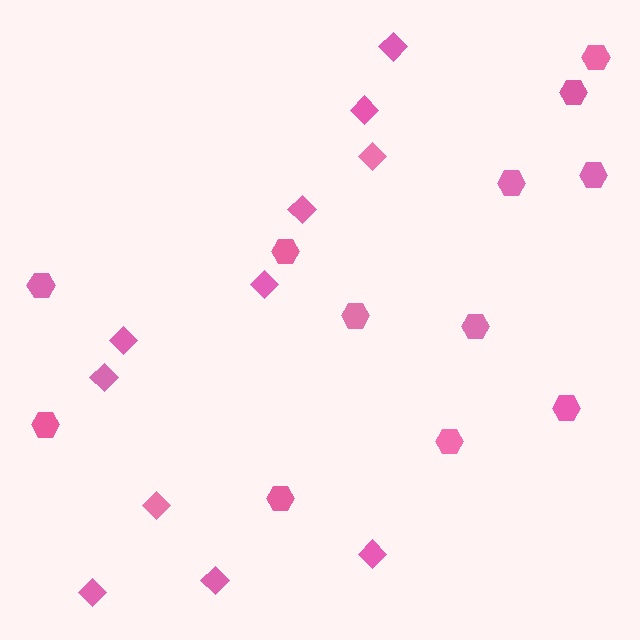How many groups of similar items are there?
There are 2 groups: one group of diamonds (11) and one group of hexagons (12).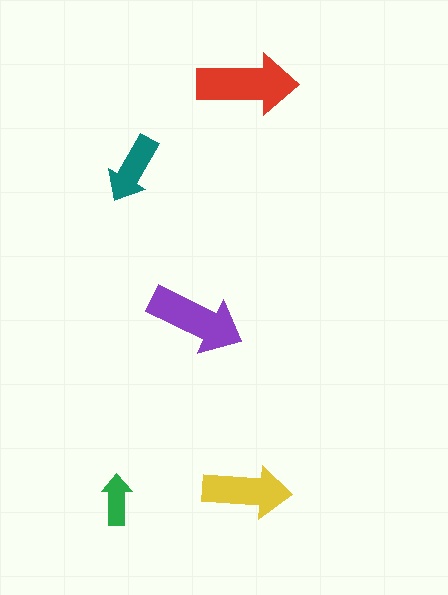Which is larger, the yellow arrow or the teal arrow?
The yellow one.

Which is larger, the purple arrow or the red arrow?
The red one.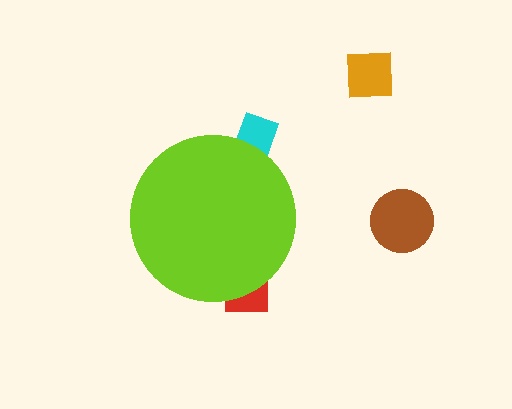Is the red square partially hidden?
Yes, the red square is partially hidden behind the lime circle.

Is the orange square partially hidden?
No, the orange square is fully visible.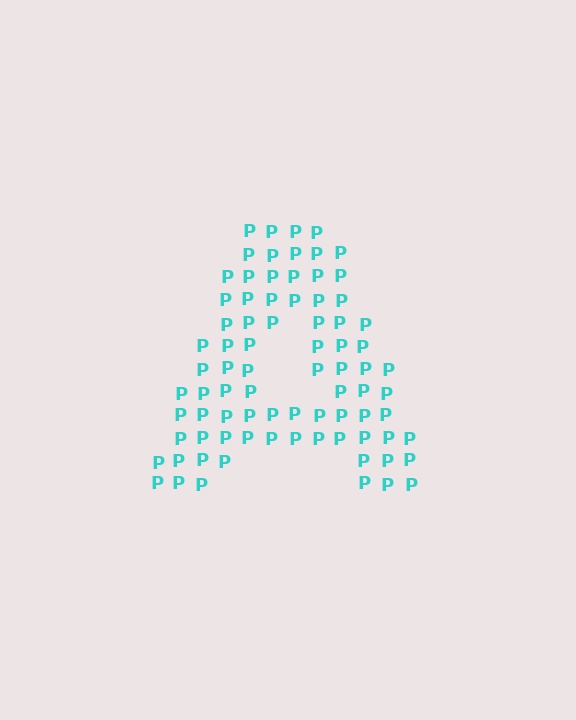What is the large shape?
The large shape is the letter A.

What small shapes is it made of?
It is made of small letter P's.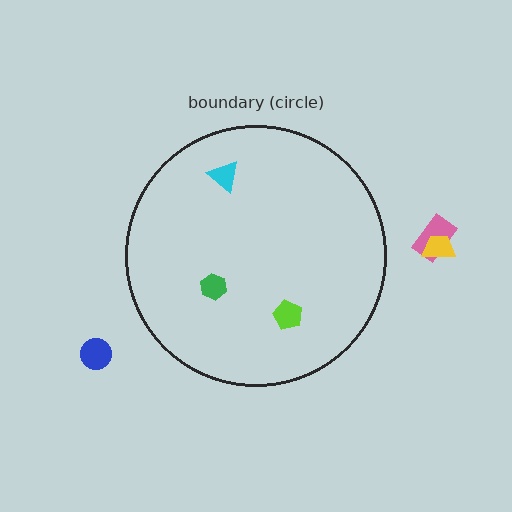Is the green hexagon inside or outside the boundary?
Inside.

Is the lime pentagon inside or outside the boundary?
Inside.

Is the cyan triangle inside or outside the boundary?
Inside.